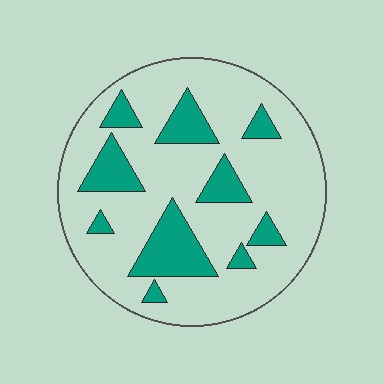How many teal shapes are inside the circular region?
10.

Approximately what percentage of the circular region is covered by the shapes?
Approximately 20%.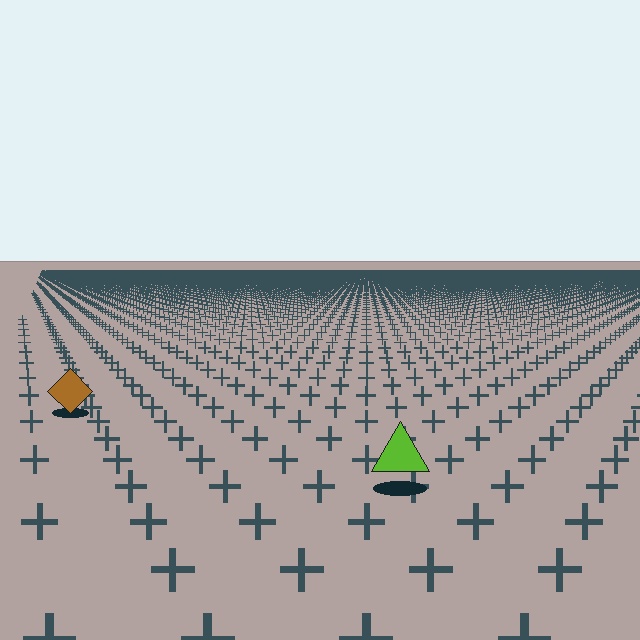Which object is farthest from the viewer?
The brown diamond is farthest from the viewer. It appears smaller and the ground texture around it is denser.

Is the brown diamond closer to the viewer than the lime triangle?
No. The lime triangle is closer — you can tell from the texture gradient: the ground texture is coarser near it.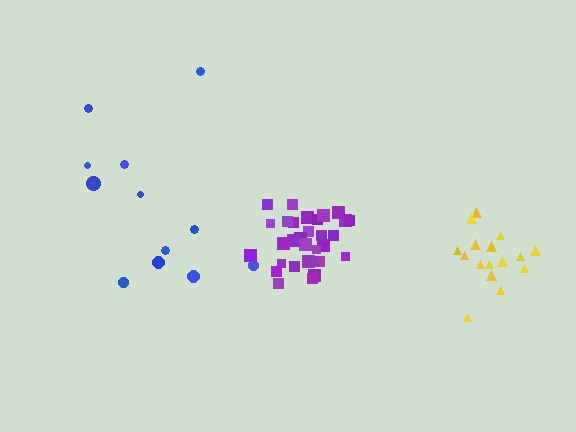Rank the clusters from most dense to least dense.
purple, yellow, blue.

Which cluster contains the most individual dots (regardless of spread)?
Purple (32).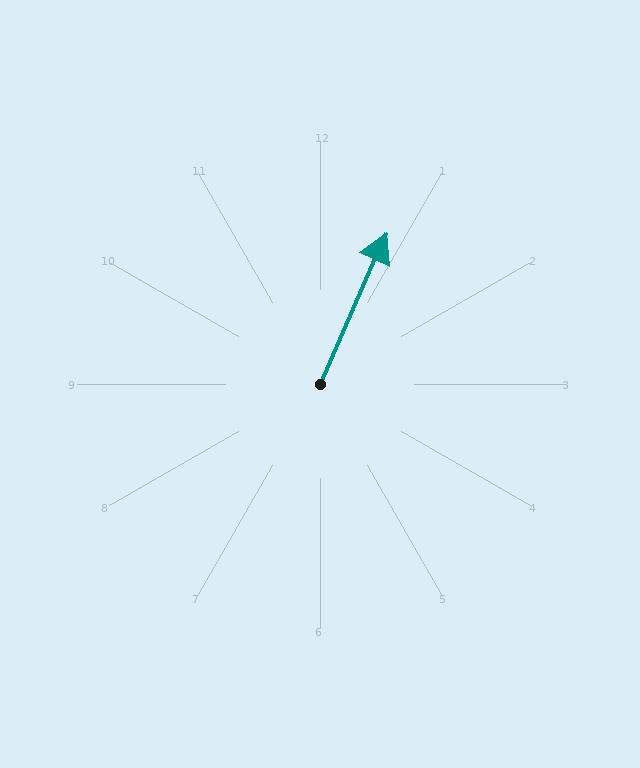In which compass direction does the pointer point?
Northeast.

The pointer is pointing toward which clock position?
Roughly 1 o'clock.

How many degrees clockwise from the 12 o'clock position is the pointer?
Approximately 24 degrees.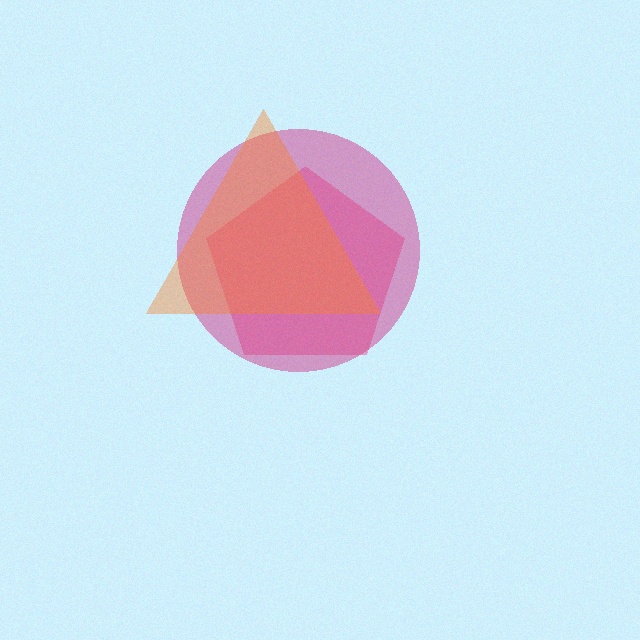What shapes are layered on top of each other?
The layered shapes are: a pink pentagon, a magenta circle, an orange triangle.